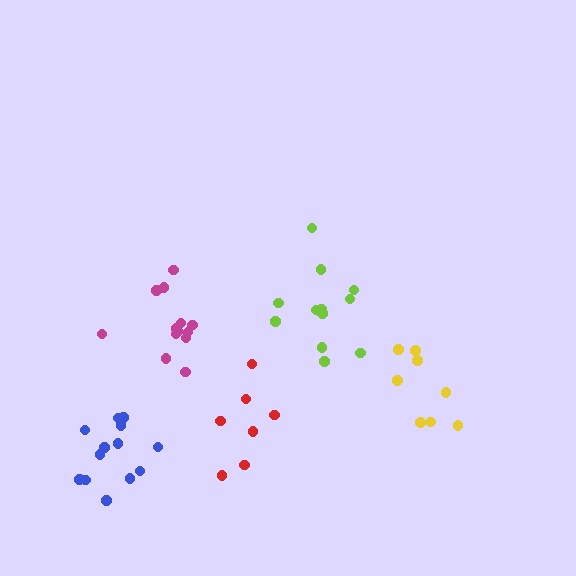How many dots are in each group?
Group 1: 12 dots, Group 2: 13 dots, Group 3: 8 dots, Group 4: 7 dots, Group 5: 13 dots (53 total).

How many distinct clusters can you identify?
There are 5 distinct clusters.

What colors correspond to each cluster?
The clusters are colored: lime, magenta, yellow, red, blue.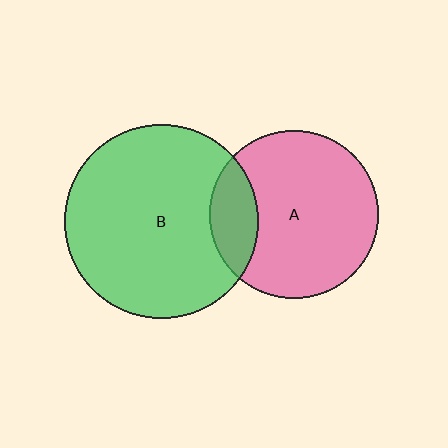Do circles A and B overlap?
Yes.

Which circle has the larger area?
Circle B (green).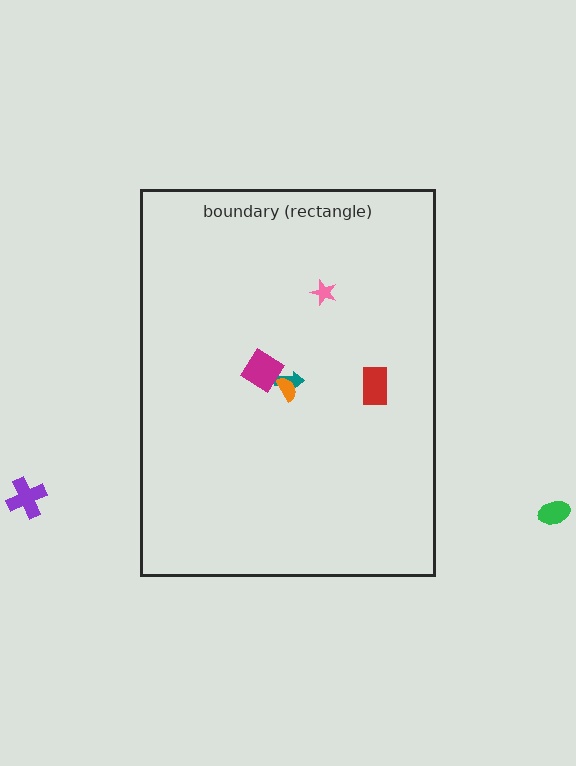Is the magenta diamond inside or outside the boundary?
Inside.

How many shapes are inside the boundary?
5 inside, 2 outside.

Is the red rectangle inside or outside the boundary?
Inside.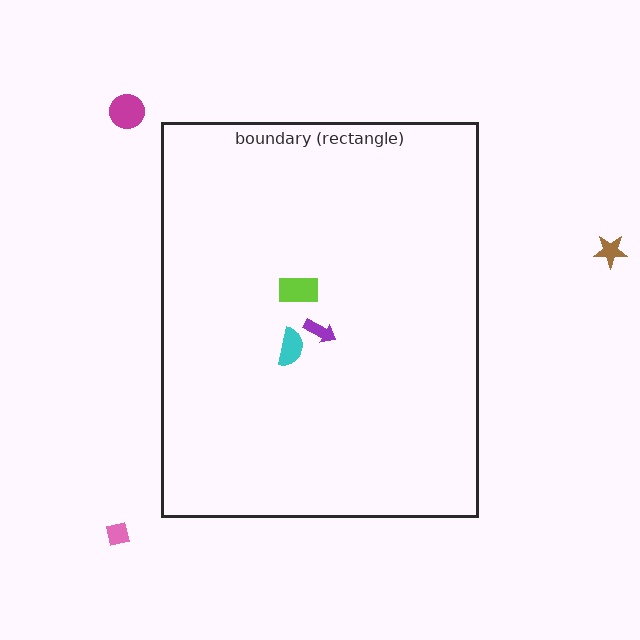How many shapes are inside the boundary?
3 inside, 3 outside.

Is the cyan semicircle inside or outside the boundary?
Inside.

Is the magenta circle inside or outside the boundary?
Outside.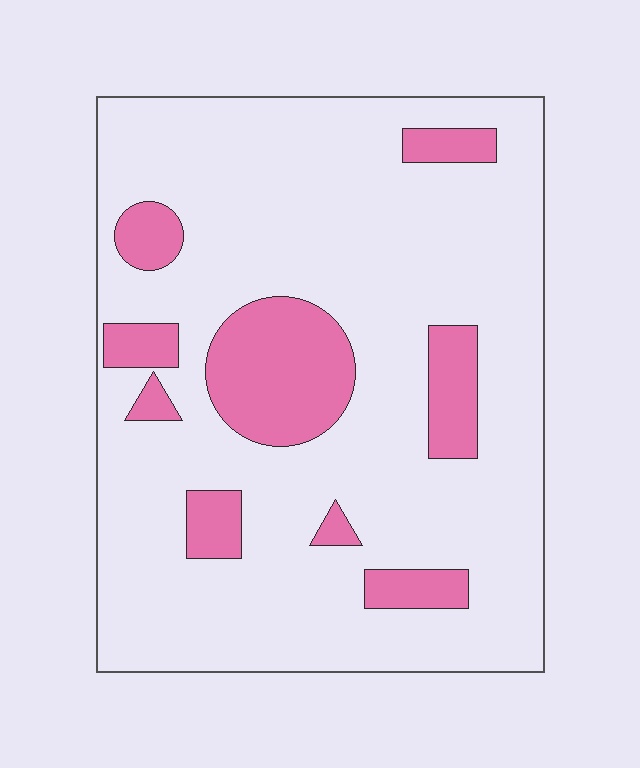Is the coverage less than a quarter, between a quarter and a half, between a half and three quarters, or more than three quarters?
Less than a quarter.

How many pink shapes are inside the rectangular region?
9.